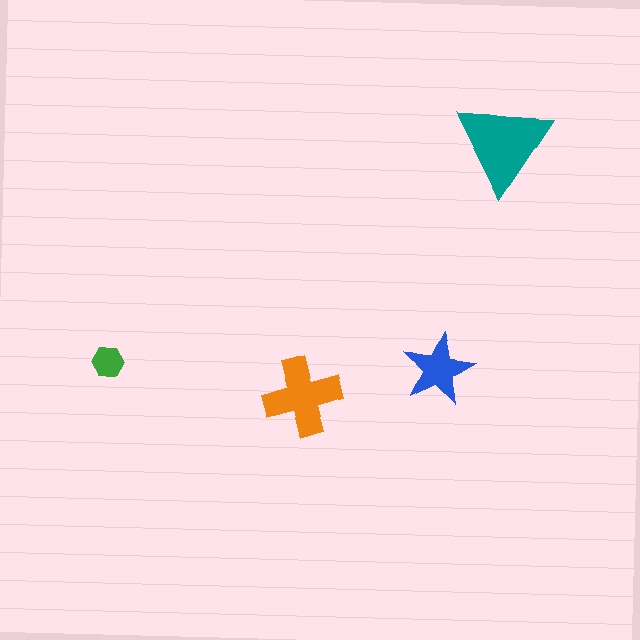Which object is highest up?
The teal triangle is topmost.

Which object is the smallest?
The green hexagon.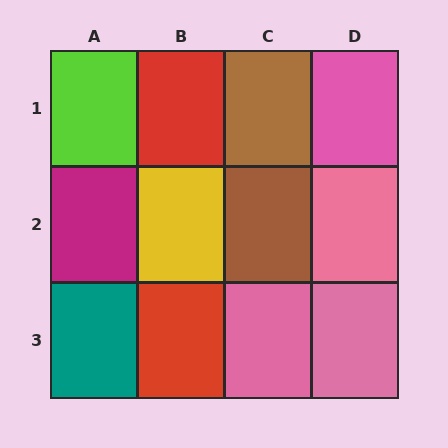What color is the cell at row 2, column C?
Brown.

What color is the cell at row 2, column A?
Magenta.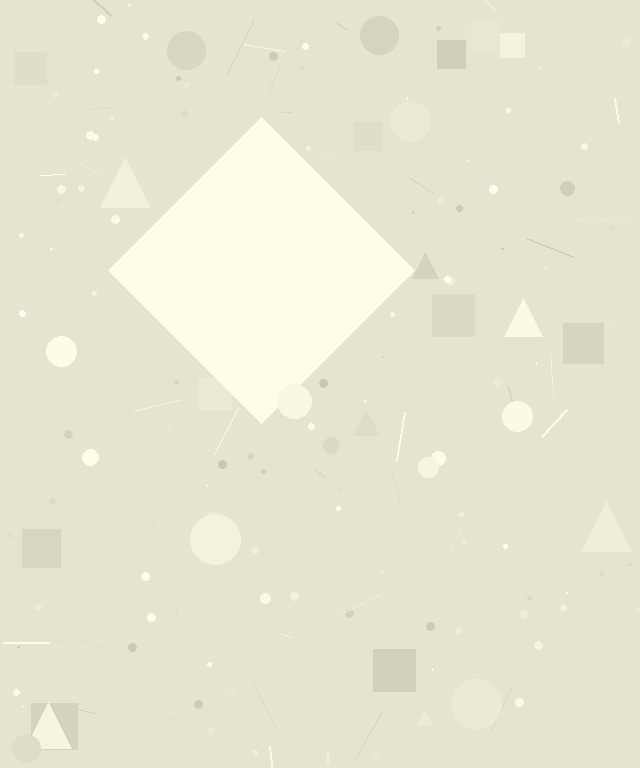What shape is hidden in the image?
A diamond is hidden in the image.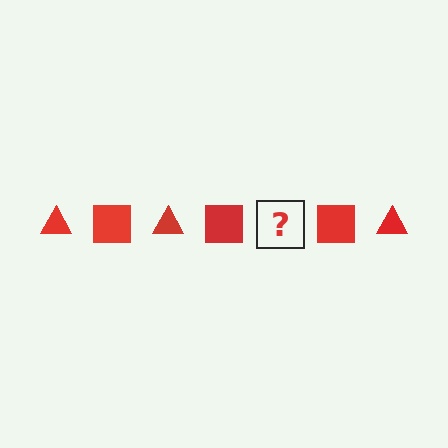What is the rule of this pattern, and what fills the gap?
The rule is that the pattern cycles through triangle, square shapes in red. The gap should be filled with a red triangle.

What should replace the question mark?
The question mark should be replaced with a red triangle.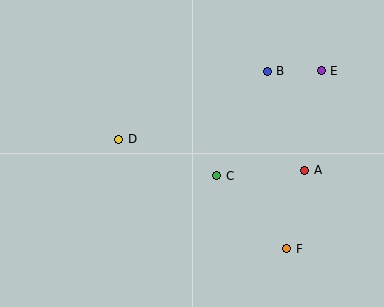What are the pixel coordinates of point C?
Point C is at (217, 176).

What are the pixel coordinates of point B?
Point B is at (267, 71).